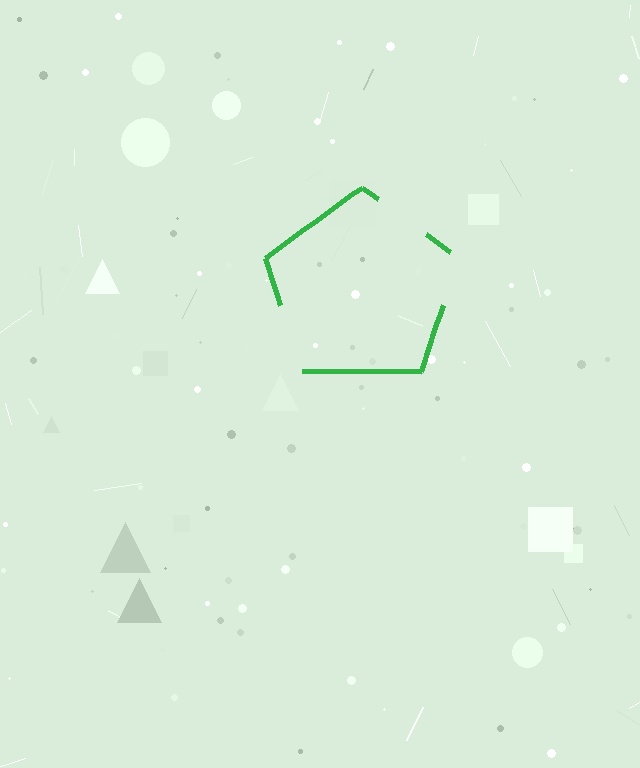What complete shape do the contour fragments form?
The contour fragments form a pentagon.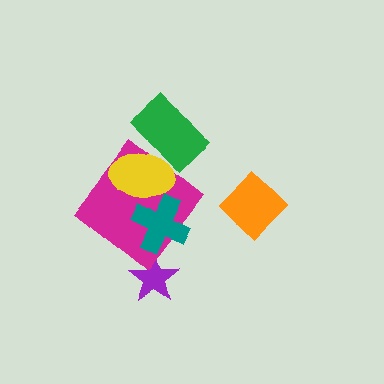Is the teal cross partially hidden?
No, no other shape covers it.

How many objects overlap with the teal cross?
2 objects overlap with the teal cross.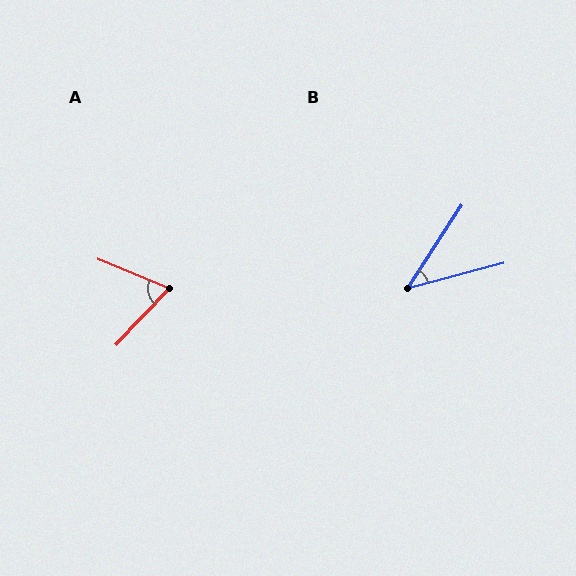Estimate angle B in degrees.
Approximately 43 degrees.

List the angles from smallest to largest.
B (43°), A (69°).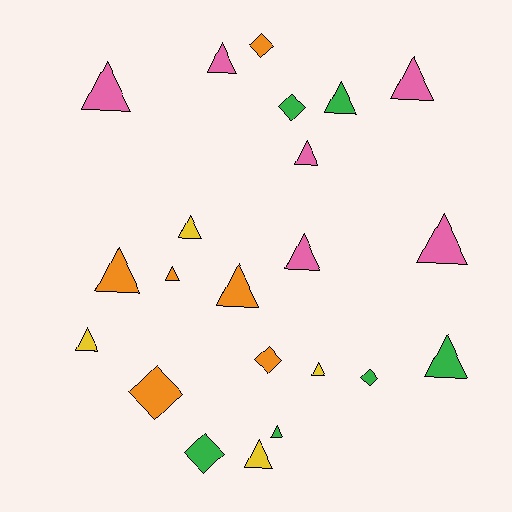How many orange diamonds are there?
There are 3 orange diamonds.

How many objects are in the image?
There are 22 objects.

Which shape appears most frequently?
Triangle, with 16 objects.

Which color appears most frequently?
Green, with 6 objects.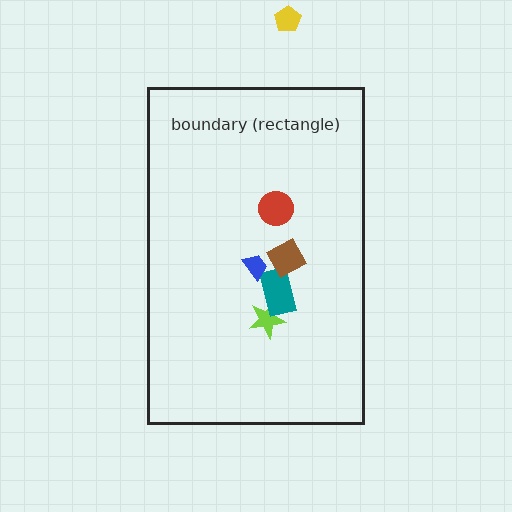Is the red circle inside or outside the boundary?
Inside.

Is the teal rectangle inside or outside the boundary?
Inside.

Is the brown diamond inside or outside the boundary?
Inside.